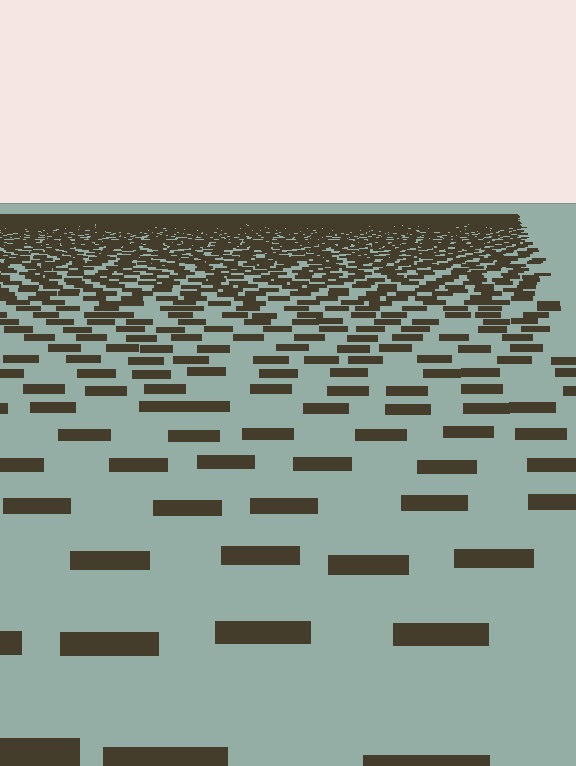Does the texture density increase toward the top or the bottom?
Density increases toward the top.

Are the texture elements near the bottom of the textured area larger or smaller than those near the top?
Larger. Near the bottom, elements are closer to the viewer and appear at a bigger on-screen size.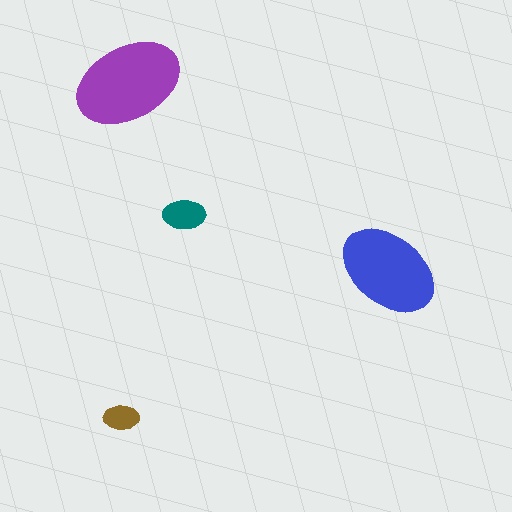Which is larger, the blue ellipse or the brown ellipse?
The blue one.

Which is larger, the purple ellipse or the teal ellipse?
The purple one.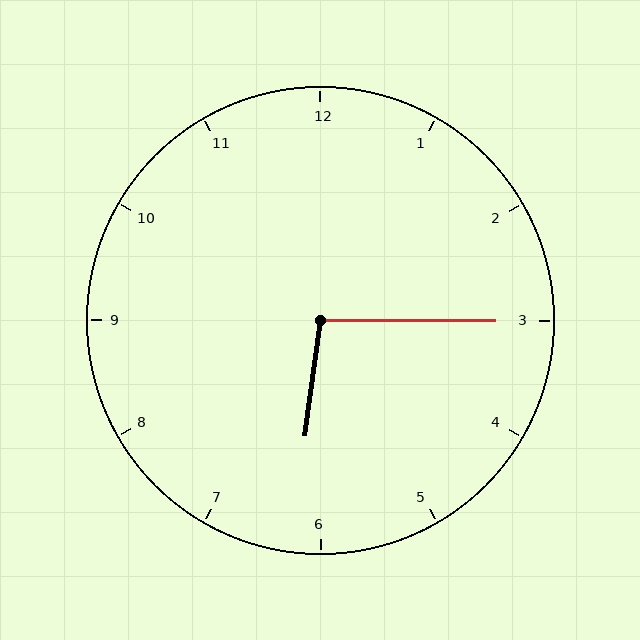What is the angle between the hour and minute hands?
Approximately 98 degrees.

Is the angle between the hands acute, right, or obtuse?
It is obtuse.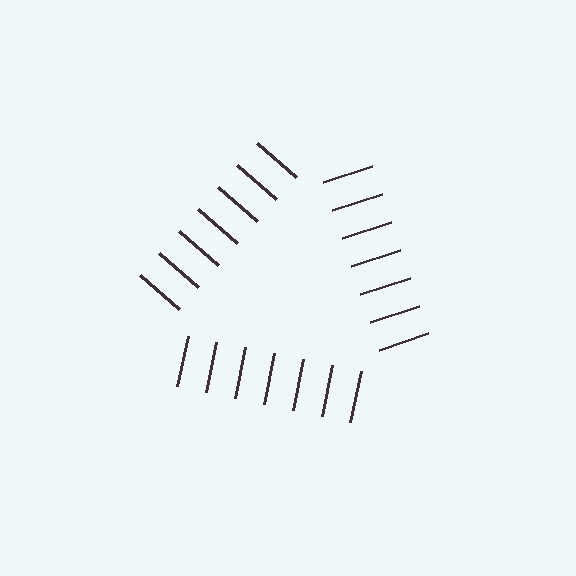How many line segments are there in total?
21 — 7 along each of the 3 edges.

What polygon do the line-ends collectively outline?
An illusory triangle — the line segments terminate on its edges but no continuous stroke is drawn.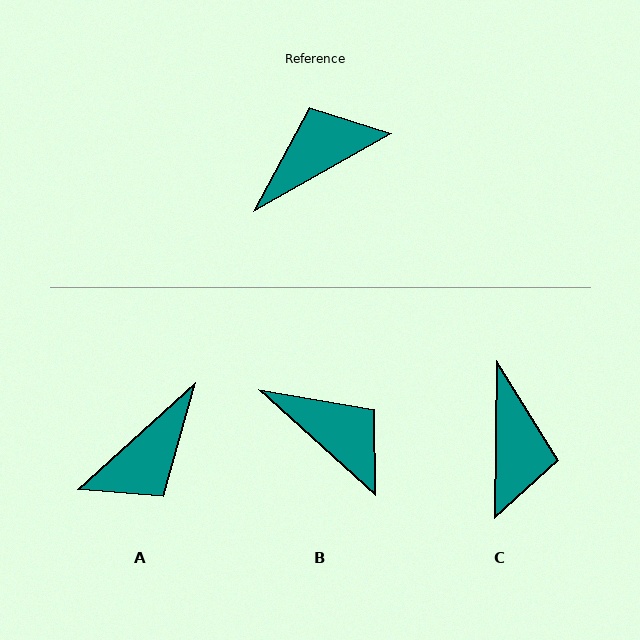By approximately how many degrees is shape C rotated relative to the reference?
Approximately 120 degrees clockwise.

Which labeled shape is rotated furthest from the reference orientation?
A, about 167 degrees away.